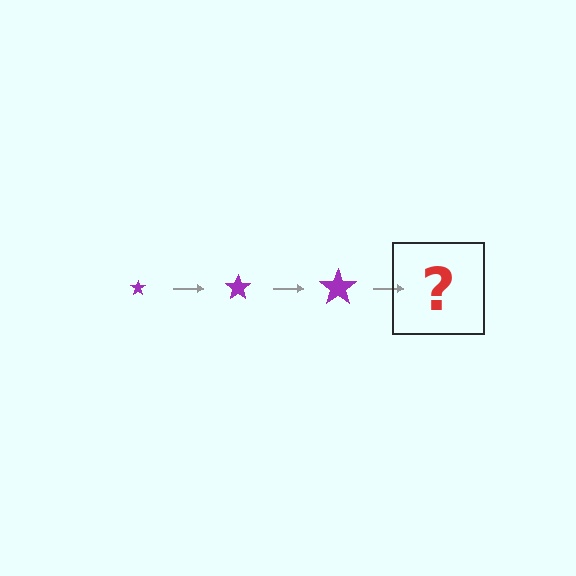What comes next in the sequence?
The next element should be a purple star, larger than the previous one.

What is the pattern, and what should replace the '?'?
The pattern is that the star gets progressively larger each step. The '?' should be a purple star, larger than the previous one.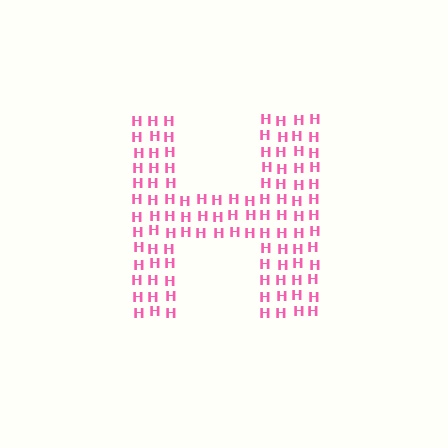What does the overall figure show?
The overall figure shows the letter H.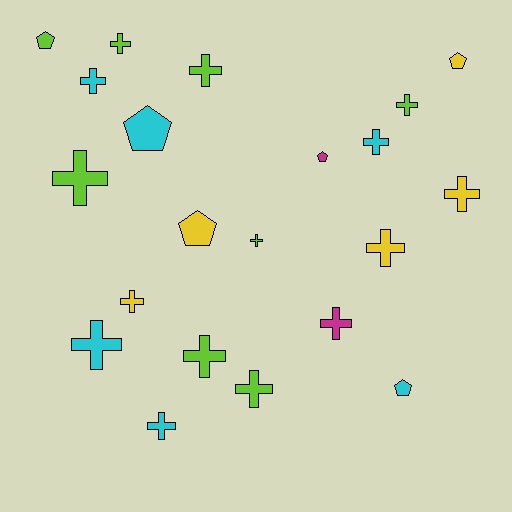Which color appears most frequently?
Lime, with 8 objects.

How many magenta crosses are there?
There is 1 magenta cross.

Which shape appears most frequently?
Cross, with 15 objects.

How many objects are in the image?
There are 21 objects.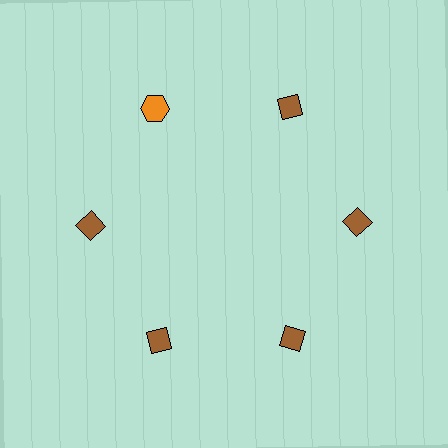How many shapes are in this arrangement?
There are 6 shapes arranged in a ring pattern.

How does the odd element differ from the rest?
It differs in both color (orange instead of brown) and shape (hexagon instead of diamond).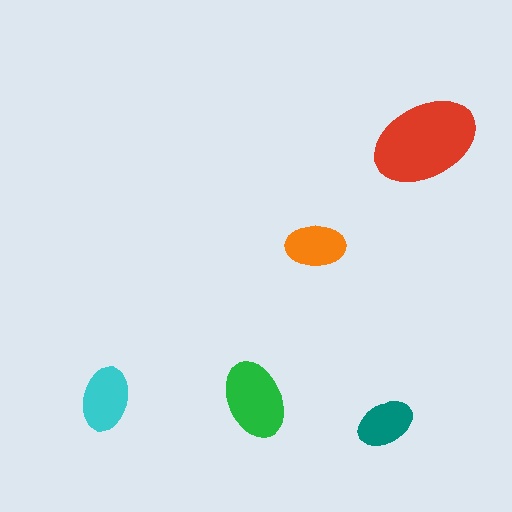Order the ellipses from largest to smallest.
the red one, the green one, the cyan one, the orange one, the teal one.